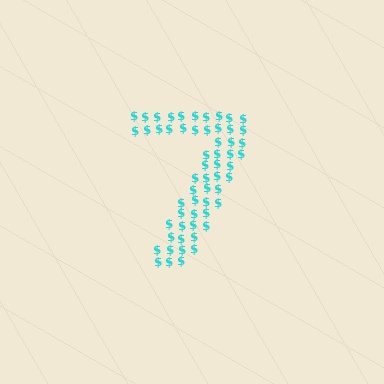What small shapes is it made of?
It is made of small dollar signs.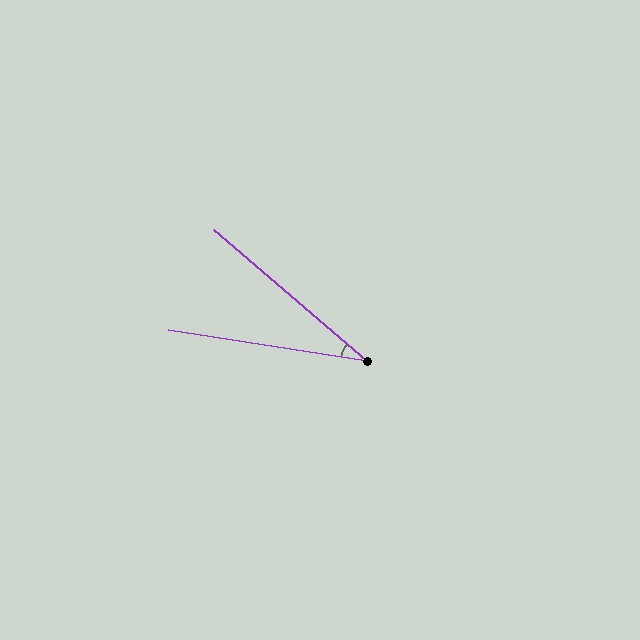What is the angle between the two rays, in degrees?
Approximately 32 degrees.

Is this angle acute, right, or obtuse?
It is acute.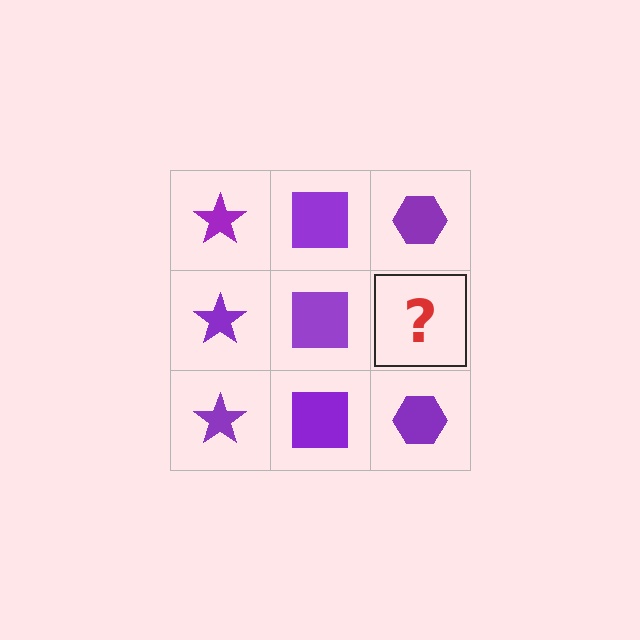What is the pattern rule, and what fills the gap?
The rule is that each column has a consistent shape. The gap should be filled with a purple hexagon.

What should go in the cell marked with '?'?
The missing cell should contain a purple hexagon.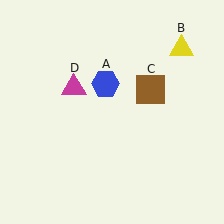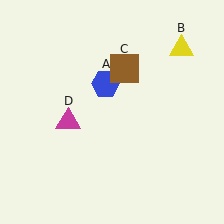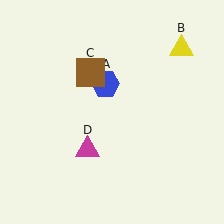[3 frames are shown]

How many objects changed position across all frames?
2 objects changed position: brown square (object C), magenta triangle (object D).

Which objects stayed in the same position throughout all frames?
Blue hexagon (object A) and yellow triangle (object B) remained stationary.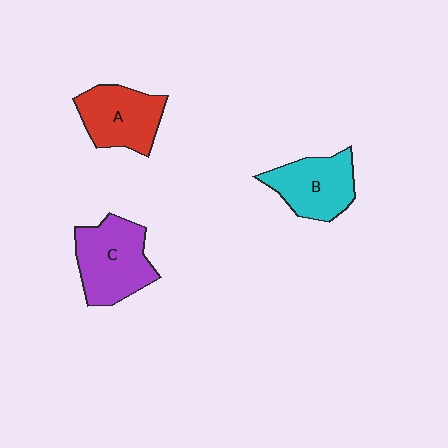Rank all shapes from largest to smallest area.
From largest to smallest: C (purple), A (red), B (cyan).